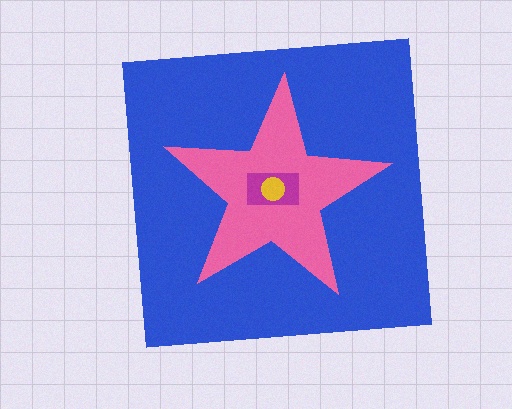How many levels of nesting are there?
4.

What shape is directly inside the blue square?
The pink star.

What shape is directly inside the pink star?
The magenta rectangle.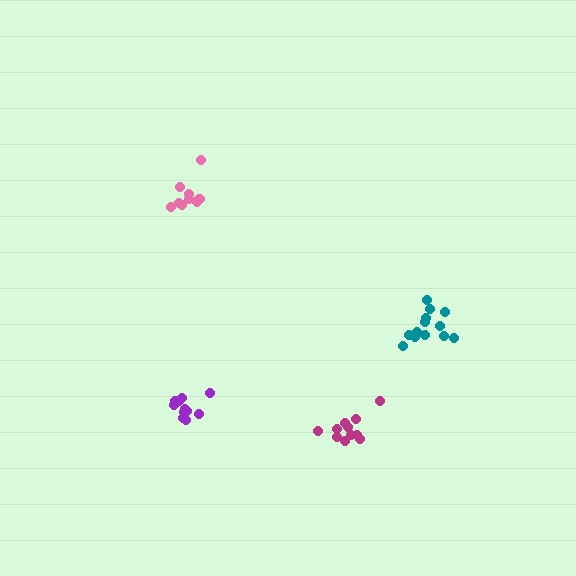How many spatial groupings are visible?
There are 4 spatial groupings.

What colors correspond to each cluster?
The clusters are colored: pink, teal, purple, magenta.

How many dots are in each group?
Group 1: 10 dots, Group 2: 13 dots, Group 3: 12 dots, Group 4: 11 dots (46 total).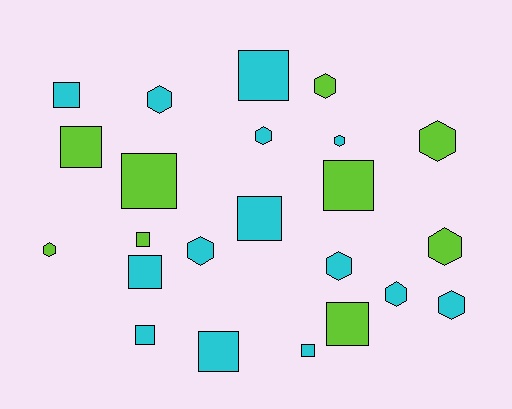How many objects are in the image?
There are 23 objects.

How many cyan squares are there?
There are 7 cyan squares.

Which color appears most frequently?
Cyan, with 14 objects.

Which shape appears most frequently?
Square, with 12 objects.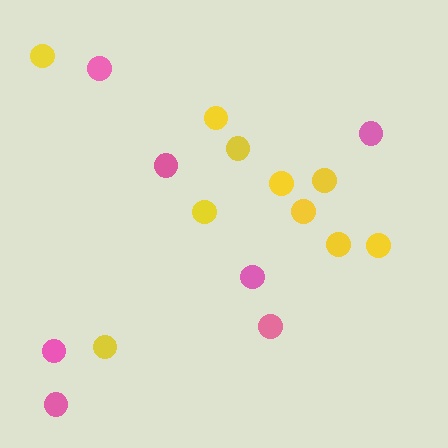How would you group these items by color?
There are 2 groups: one group of pink circles (7) and one group of yellow circles (10).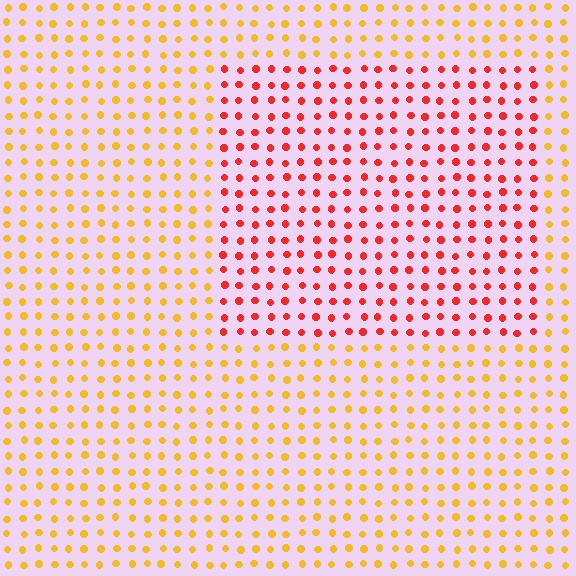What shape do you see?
I see a rectangle.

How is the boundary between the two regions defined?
The boundary is defined purely by a slight shift in hue (about 44 degrees). Spacing, size, and orientation are identical on both sides.